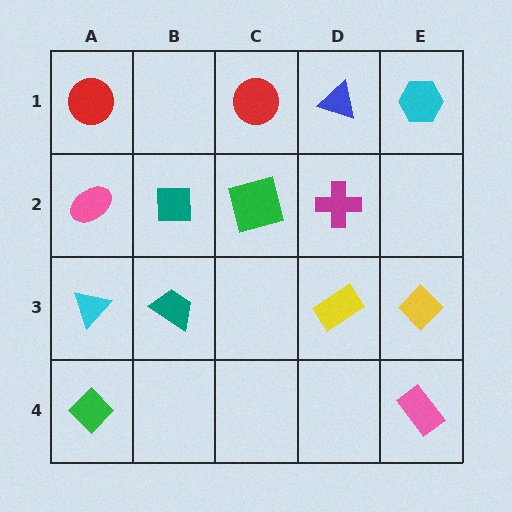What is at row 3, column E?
A yellow diamond.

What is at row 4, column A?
A green diamond.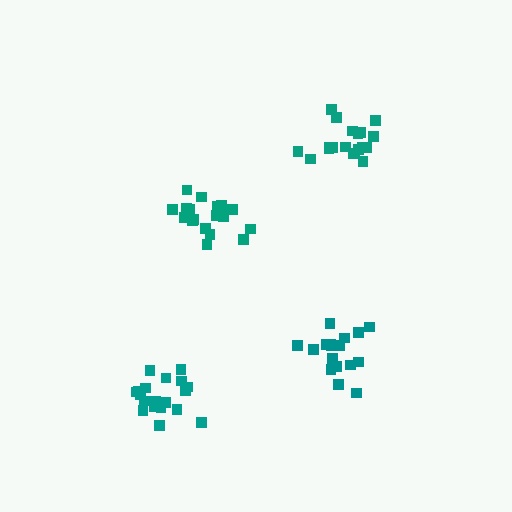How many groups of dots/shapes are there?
There are 4 groups.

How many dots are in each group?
Group 1: 19 dots, Group 2: 20 dots, Group 3: 18 dots, Group 4: 19 dots (76 total).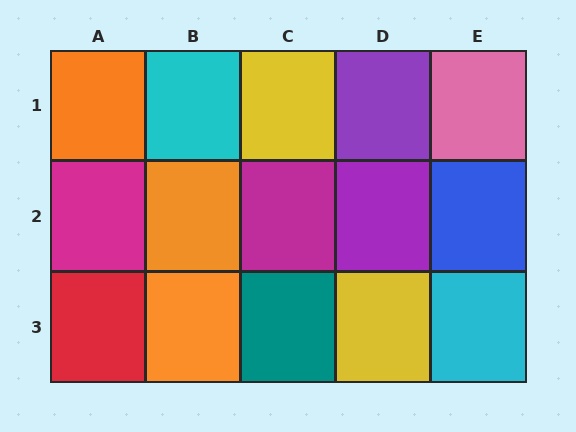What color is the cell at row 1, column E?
Pink.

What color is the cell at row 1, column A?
Orange.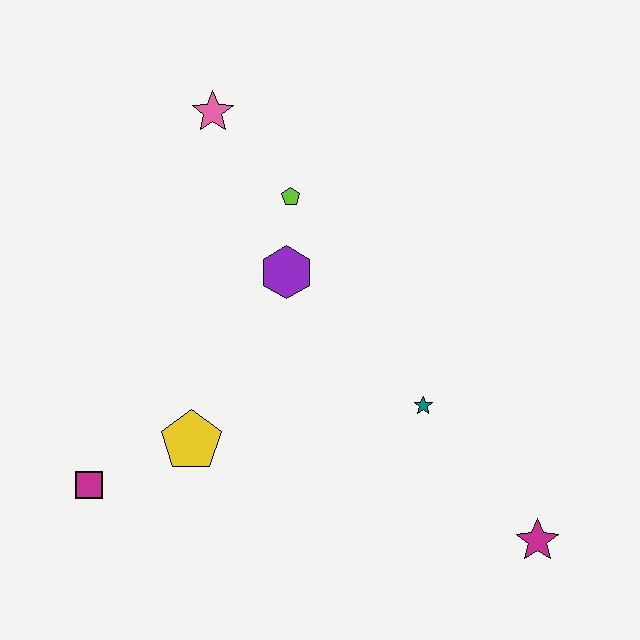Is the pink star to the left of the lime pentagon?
Yes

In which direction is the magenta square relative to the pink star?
The magenta square is below the pink star.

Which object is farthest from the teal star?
The pink star is farthest from the teal star.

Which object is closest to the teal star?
The magenta star is closest to the teal star.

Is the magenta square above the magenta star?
Yes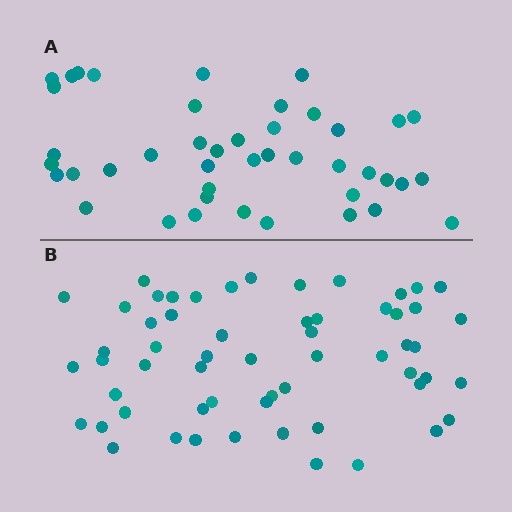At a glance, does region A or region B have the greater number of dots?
Region B (the bottom region) has more dots.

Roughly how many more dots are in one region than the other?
Region B has approximately 15 more dots than region A.